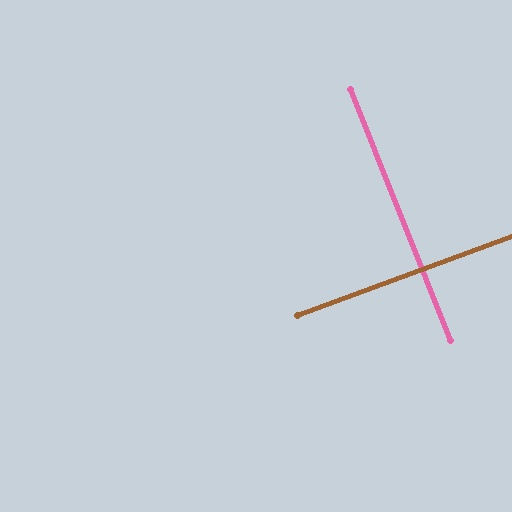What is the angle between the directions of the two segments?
Approximately 88 degrees.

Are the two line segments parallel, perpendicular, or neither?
Perpendicular — they meet at approximately 88°.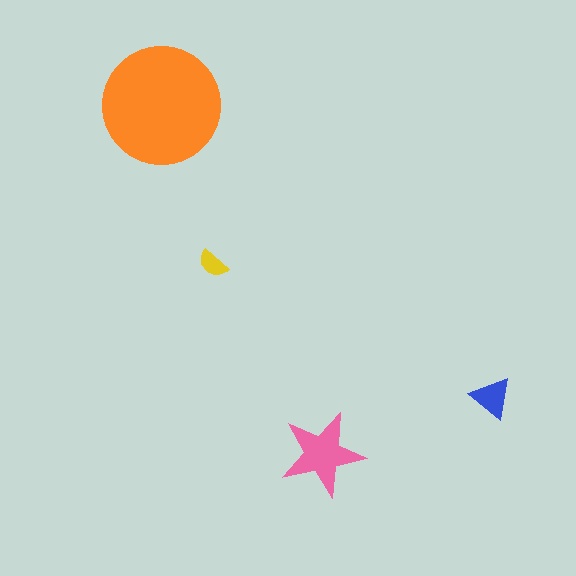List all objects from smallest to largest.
The yellow semicircle, the blue triangle, the pink star, the orange circle.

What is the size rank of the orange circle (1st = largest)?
1st.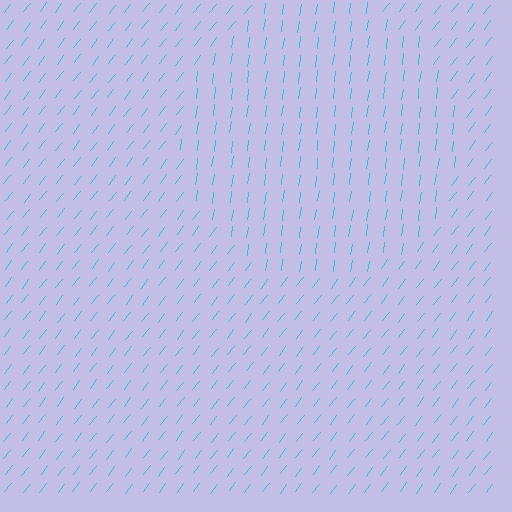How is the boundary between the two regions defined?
The boundary is defined purely by a change in line orientation (approximately 30 degrees difference). All lines are the same color and thickness.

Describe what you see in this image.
The image is filled with small cyan line segments. A circle region in the image has lines oriented differently from the surrounding lines, creating a visible texture boundary.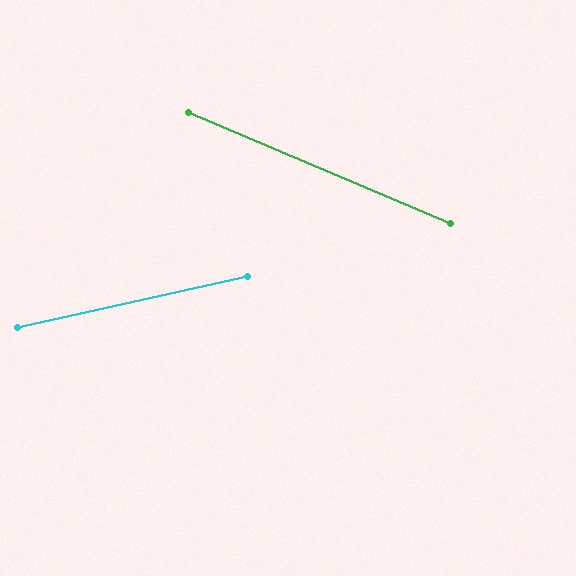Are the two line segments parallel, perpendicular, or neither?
Neither parallel nor perpendicular — they differ by about 35°.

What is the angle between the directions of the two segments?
Approximately 35 degrees.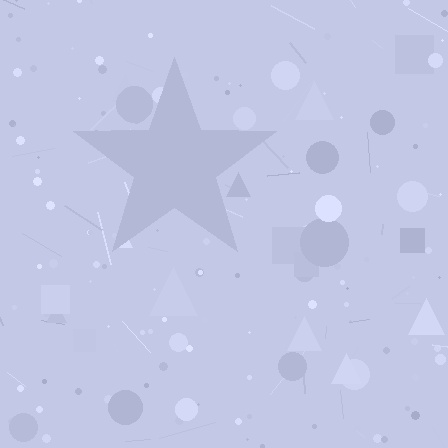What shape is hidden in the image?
A star is hidden in the image.